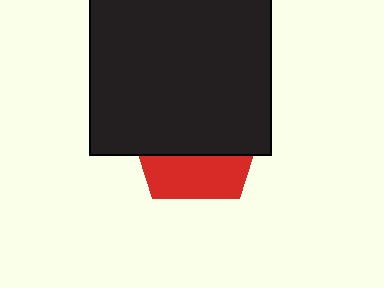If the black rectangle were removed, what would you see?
You would see the complete red pentagon.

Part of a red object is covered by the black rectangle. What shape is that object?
It is a pentagon.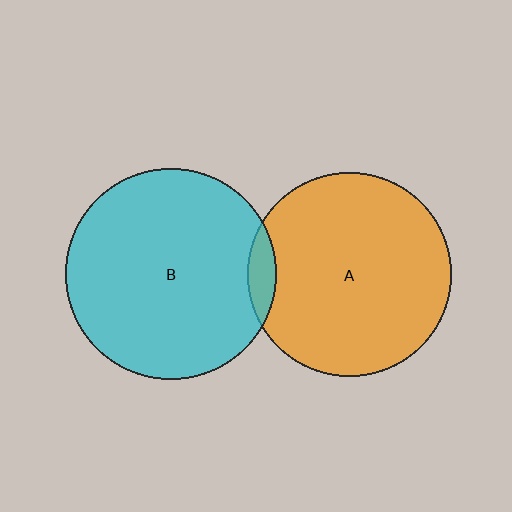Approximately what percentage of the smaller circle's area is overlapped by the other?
Approximately 5%.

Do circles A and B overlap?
Yes.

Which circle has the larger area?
Circle B (cyan).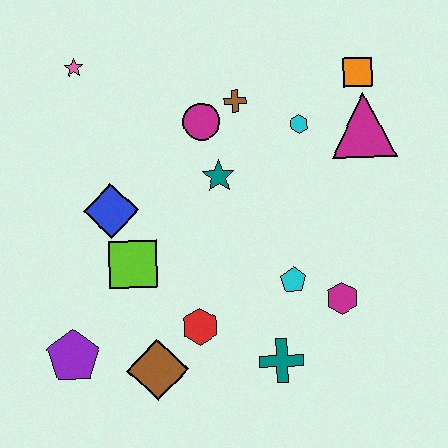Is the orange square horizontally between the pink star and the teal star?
No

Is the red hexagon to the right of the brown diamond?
Yes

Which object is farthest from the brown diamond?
The orange square is farthest from the brown diamond.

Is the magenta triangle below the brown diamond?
No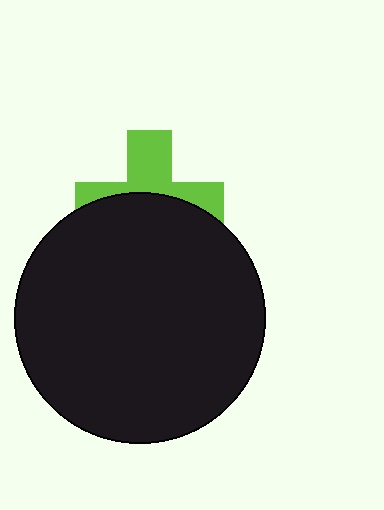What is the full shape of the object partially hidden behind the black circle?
The partially hidden object is a lime cross.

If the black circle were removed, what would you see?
You would see the complete lime cross.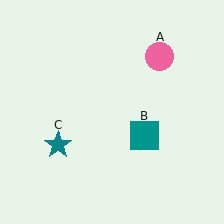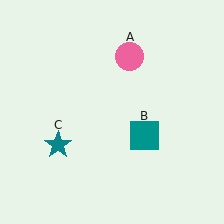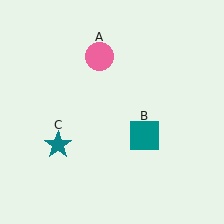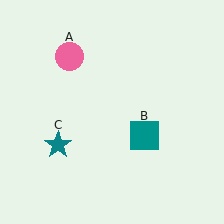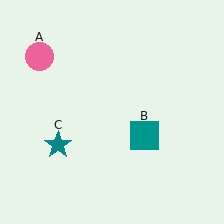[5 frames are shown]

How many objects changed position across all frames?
1 object changed position: pink circle (object A).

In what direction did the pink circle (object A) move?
The pink circle (object A) moved left.